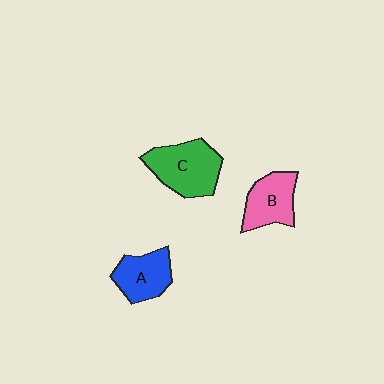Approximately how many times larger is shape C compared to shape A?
Approximately 1.4 times.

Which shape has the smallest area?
Shape A (blue).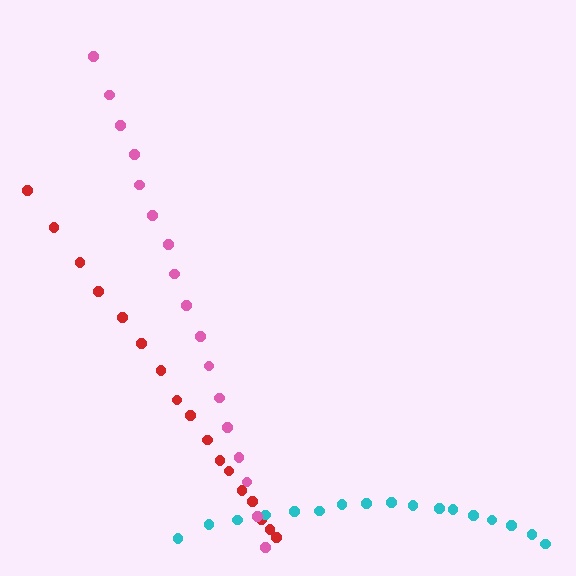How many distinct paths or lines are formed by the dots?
There are 3 distinct paths.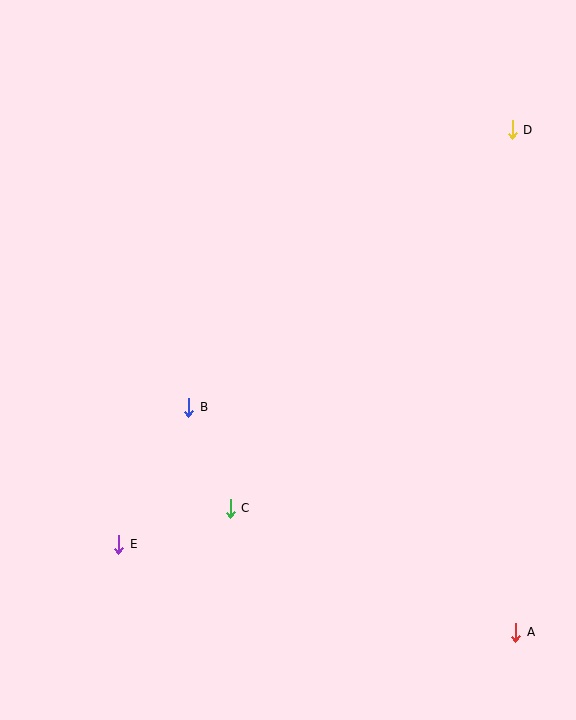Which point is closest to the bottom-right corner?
Point A is closest to the bottom-right corner.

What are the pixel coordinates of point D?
Point D is at (512, 130).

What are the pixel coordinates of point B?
Point B is at (189, 407).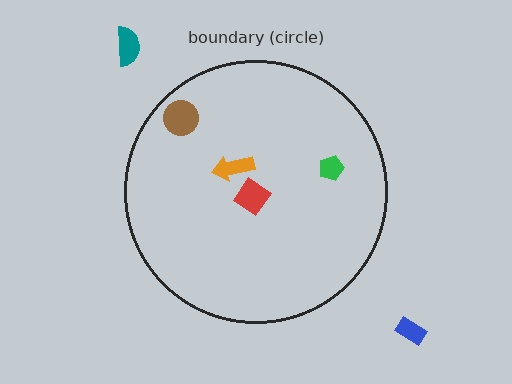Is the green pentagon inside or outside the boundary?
Inside.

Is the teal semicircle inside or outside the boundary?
Outside.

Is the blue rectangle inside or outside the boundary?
Outside.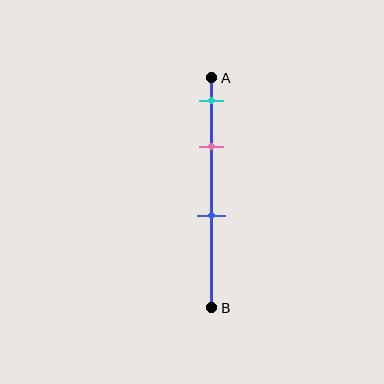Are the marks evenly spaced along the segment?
No, the marks are not evenly spaced.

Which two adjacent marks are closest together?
The cyan and pink marks are the closest adjacent pair.